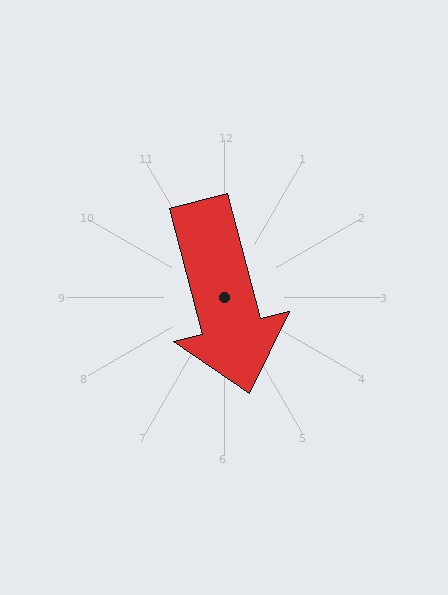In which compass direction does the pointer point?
South.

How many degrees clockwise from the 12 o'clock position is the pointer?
Approximately 165 degrees.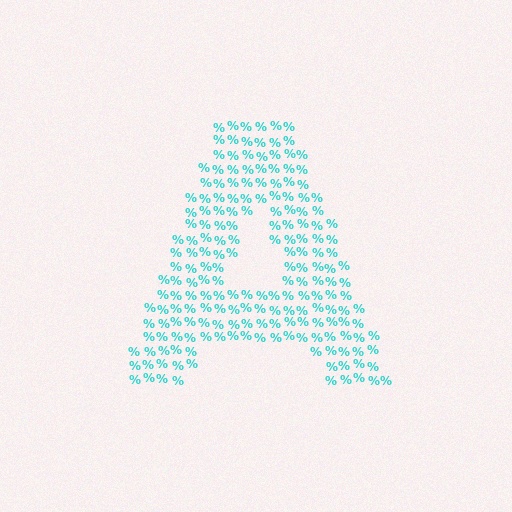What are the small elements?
The small elements are percent signs.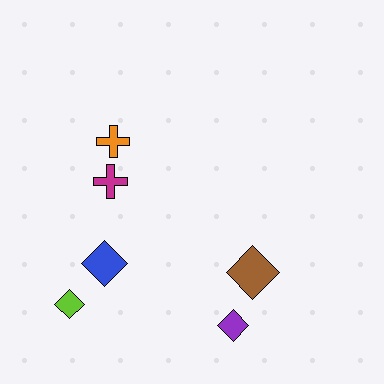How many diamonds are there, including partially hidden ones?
There are 4 diamonds.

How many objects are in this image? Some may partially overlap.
There are 6 objects.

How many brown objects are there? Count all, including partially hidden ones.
There is 1 brown object.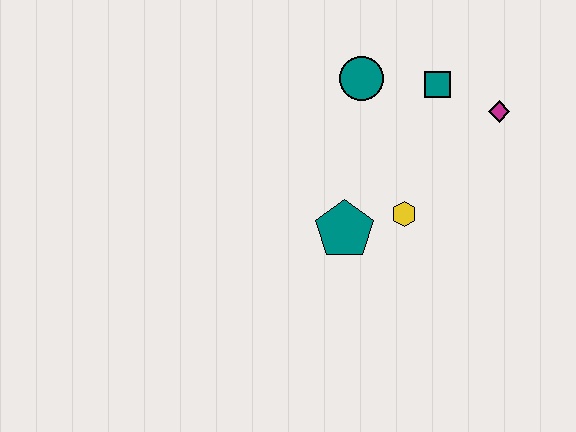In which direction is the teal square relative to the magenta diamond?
The teal square is to the left of the magenta diamond.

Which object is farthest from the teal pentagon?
The magenta diamond is farthest from the teal pentagon.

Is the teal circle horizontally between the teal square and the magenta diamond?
No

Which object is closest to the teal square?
The magenta diamond is closest to the teal square.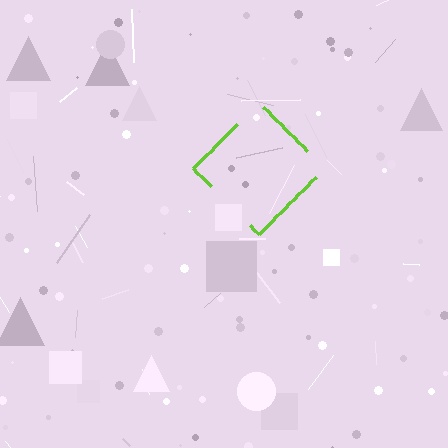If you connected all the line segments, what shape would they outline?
They would outline a diamond.